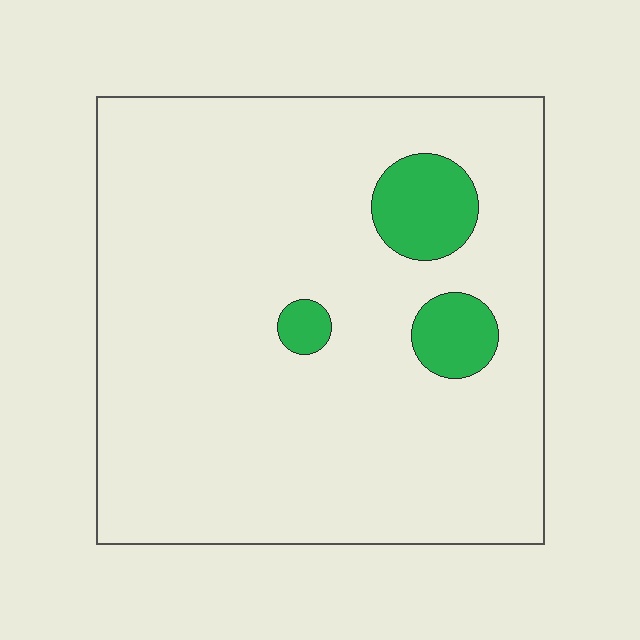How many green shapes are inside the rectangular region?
3.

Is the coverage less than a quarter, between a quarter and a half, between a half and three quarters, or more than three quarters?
Less than a quarter.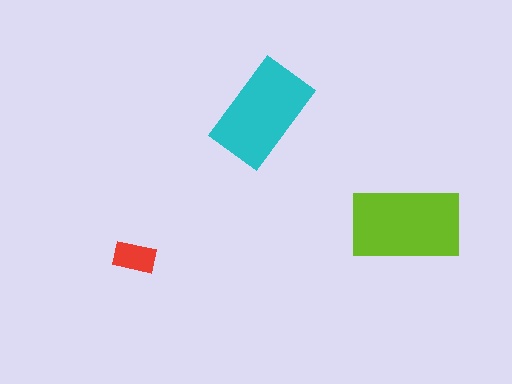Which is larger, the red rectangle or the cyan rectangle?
The cyan one.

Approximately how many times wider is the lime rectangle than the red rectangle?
About 2.5 times wider.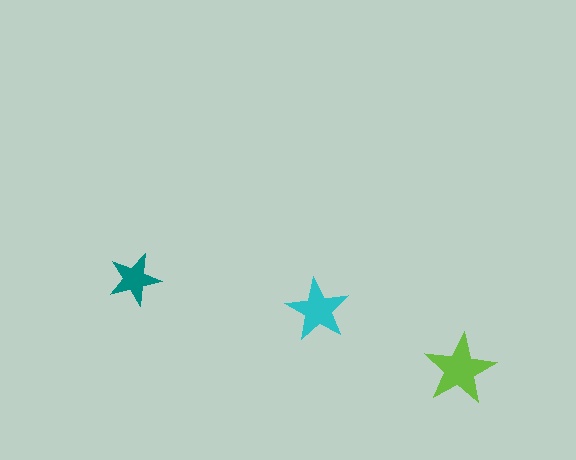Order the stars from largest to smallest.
the lime one, the cyan one, the teal one.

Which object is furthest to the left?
The teal star is leftmost.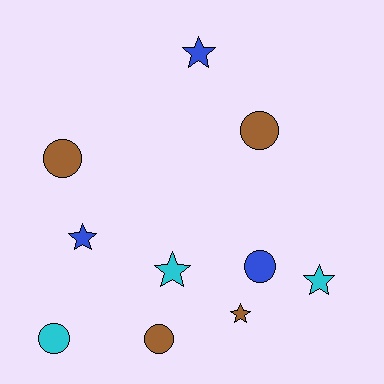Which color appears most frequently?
Brown, with 4 objects.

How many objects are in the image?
There are 10 objects.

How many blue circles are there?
There is 1 blue circle.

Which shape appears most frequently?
Star, with 5 objects.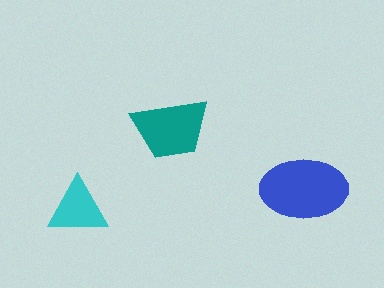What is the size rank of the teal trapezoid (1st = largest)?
2nd.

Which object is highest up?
The teal trapezoid is topmost.